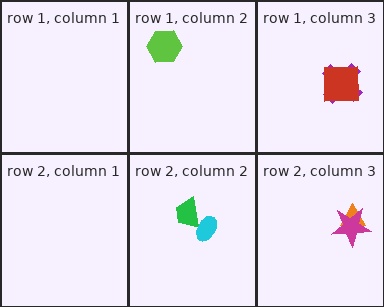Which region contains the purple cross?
The row 1, column 3 region.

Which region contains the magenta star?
The row 2, column 3 region.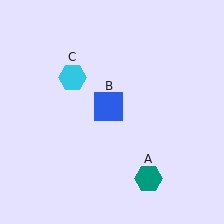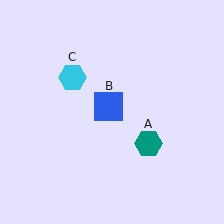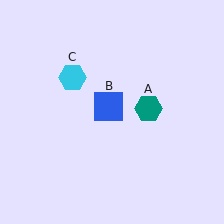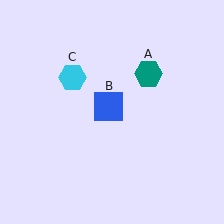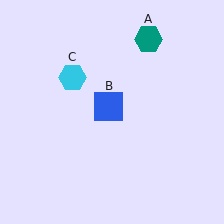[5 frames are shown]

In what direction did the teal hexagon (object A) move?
The teal hexagon (object A) moved up.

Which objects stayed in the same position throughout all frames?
Blue square (object B) and cyan hexagon (object C) remained stationary.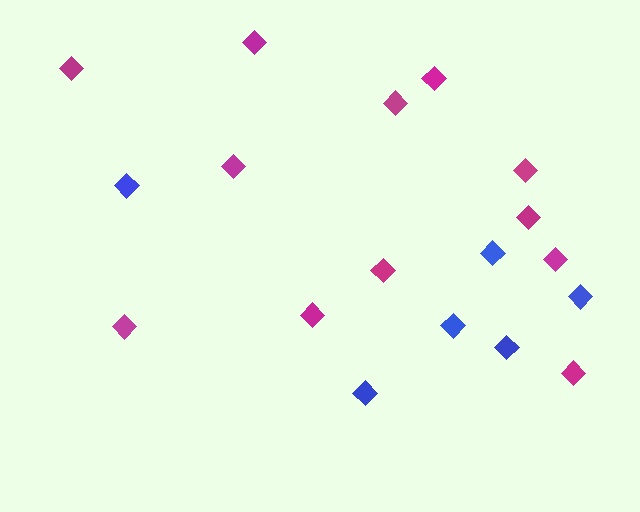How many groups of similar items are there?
There are 2 groups: one group of magenta diamonds (12) and one group of blue diamonds (6).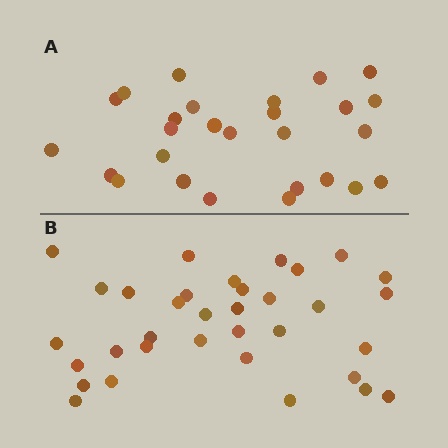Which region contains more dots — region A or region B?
Region B (the bottom region) has more dots.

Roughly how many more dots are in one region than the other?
Region B has roughly 8 or so more dots than region A.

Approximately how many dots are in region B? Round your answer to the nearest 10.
About 30 dots. (The exact count is 34, which rounds to 30.)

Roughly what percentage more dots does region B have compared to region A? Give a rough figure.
About 25% more.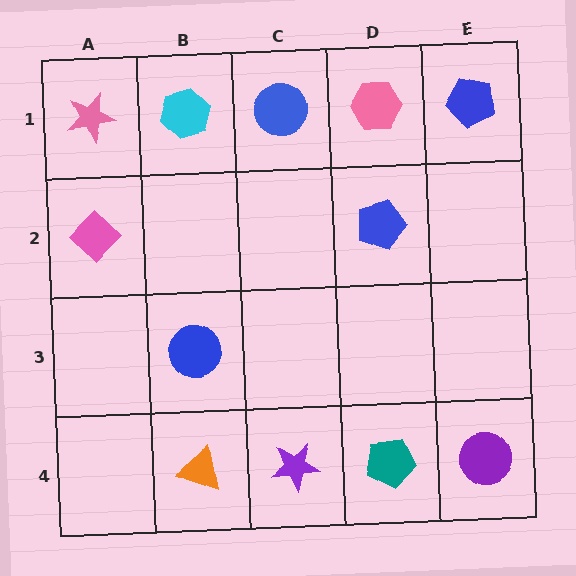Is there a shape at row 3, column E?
No, that cell is empty.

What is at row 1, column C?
A blue circle.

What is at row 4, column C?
A purple star.